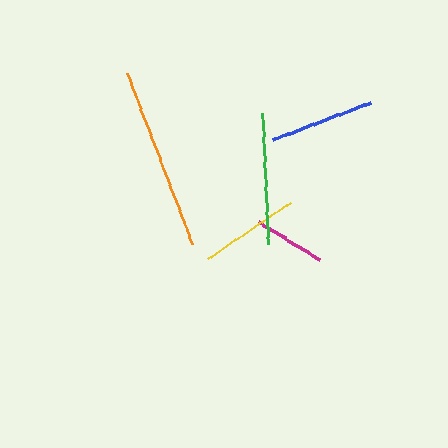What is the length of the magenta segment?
The magenta segment is approximately 71 pixels long.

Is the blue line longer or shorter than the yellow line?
The blue line is longer than the yellow line.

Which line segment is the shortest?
The magenta line is the shortest at approximately 71 pixels.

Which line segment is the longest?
The orange line is the longest at approximately 183 pixels.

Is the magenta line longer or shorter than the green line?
The green line is longer than the magenta line.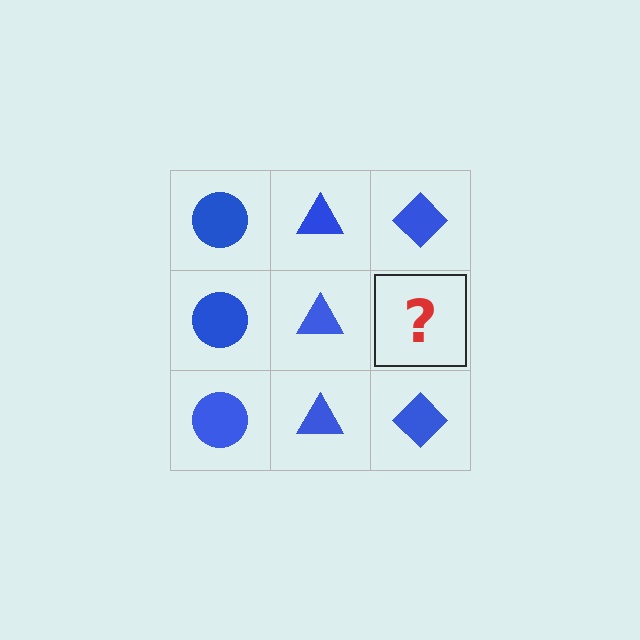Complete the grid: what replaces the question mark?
The question mark should be replaced with a blue diamond.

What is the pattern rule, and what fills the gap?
The rule is that each column has a consistent shape. The gap should be filled with a blue diamond.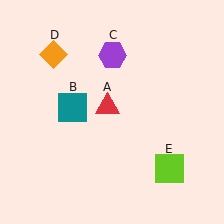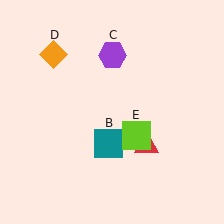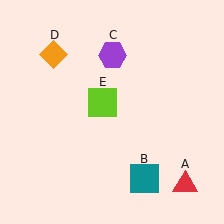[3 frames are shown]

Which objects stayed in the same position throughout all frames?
Purple hexagon (object C) and orange diamond (object D) remained stationary.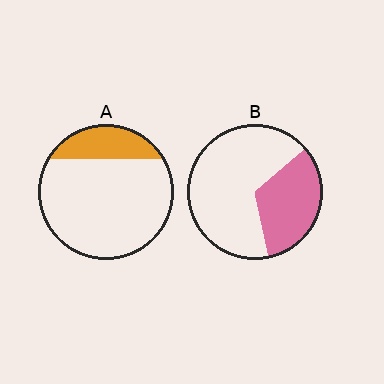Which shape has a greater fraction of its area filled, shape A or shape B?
Shape B.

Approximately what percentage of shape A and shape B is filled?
A is approximately 20% and B is approximately 35%.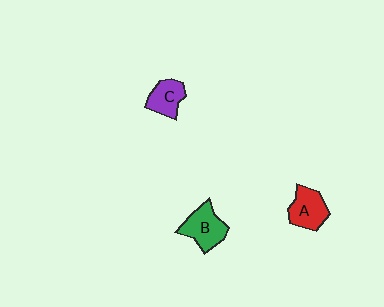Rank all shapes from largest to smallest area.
From largest to smallest: B (green), A (red), C (purple).